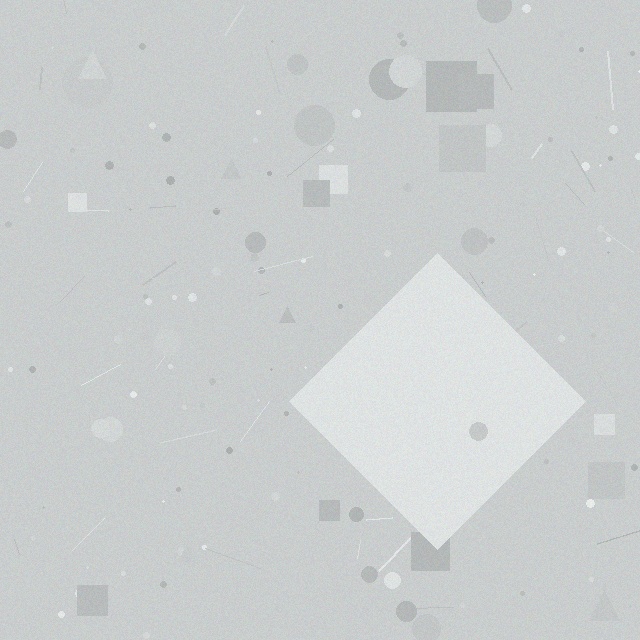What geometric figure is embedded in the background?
A diamond is embedded in the background.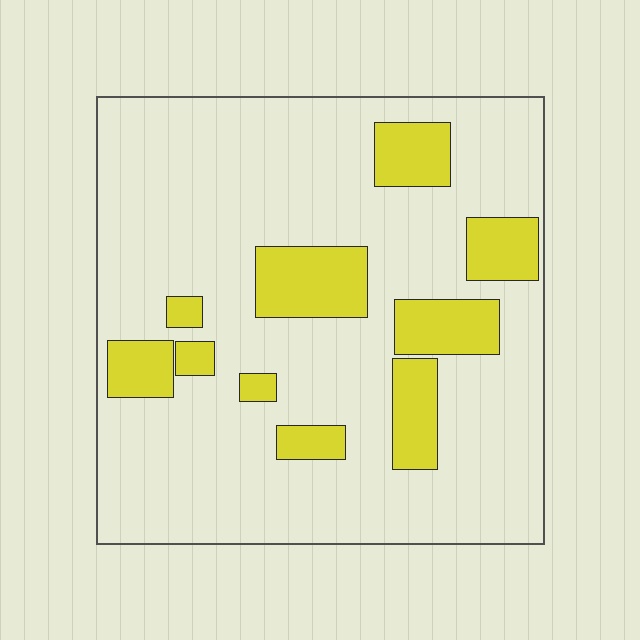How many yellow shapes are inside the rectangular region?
10.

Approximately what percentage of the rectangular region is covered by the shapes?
Approximately 20%.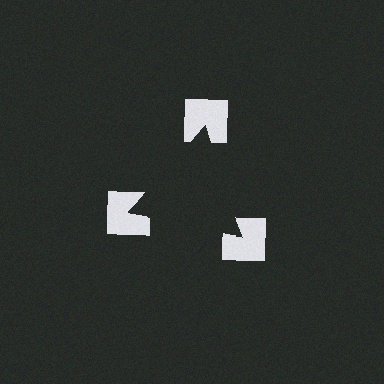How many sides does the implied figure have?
3 sides.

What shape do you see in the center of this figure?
An illusory triangle — its edges are inferred from the aligned wedge cuts in the notched squares, not physically drawn.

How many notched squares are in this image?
There are 3 — one at each vertex of the illusory triangle.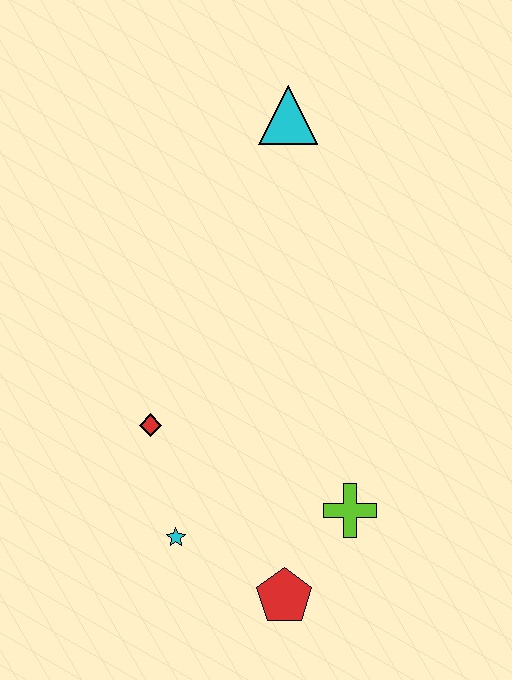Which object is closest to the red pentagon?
The lime cross is closest to the red pentagon.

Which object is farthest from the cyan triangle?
The red pentagon is farthest from the cyan triangle.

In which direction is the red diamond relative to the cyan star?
The red diamond is above the cyan star.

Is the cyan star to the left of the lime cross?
Yes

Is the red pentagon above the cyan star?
No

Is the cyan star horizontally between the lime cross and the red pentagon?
No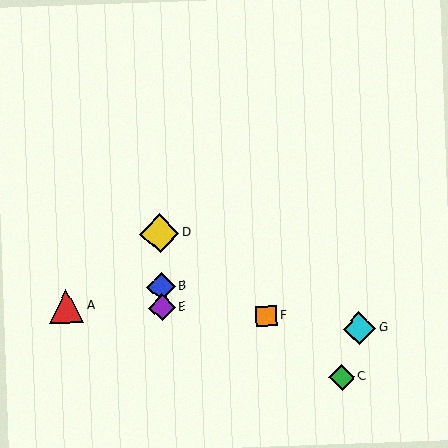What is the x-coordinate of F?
Object F is at x≈267.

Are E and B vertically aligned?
Yes, both are at x≈162.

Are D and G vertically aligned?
No, D is at x≈159 and G is at x≈359.